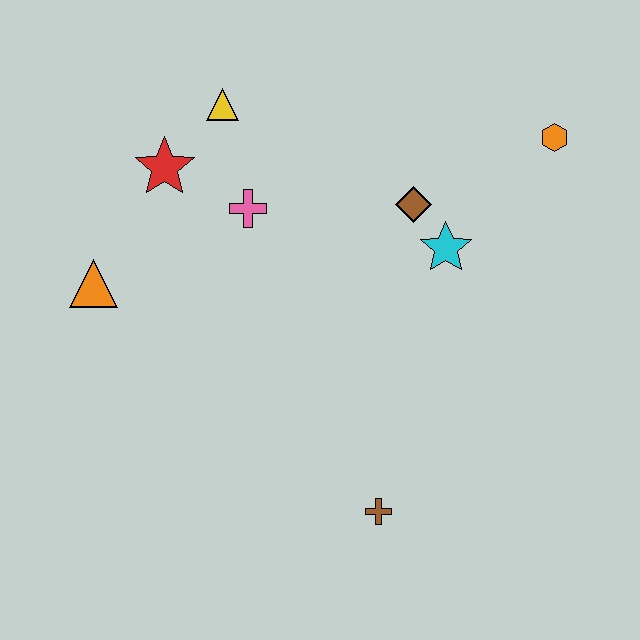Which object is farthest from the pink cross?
The brown cross is farthest from the pink cross.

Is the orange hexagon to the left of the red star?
No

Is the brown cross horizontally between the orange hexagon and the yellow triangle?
Yes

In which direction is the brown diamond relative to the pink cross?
The brown diamond is to the right of the pink cross.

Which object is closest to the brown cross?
The cyan star is closest to the brown cross.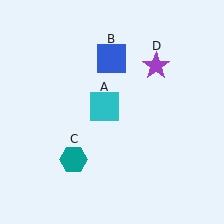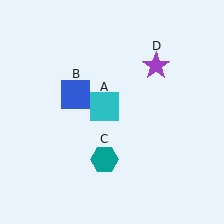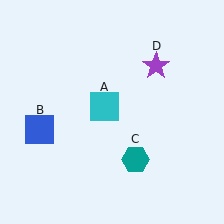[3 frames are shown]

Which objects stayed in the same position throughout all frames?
Cyan square (object A) and purple star (object D) remained stationary.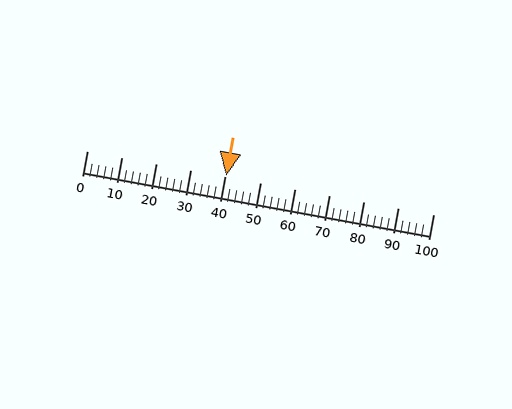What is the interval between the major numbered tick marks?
The major tick marks are spaced 10 units apart.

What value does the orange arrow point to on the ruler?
The orange arrow points to approximately 40.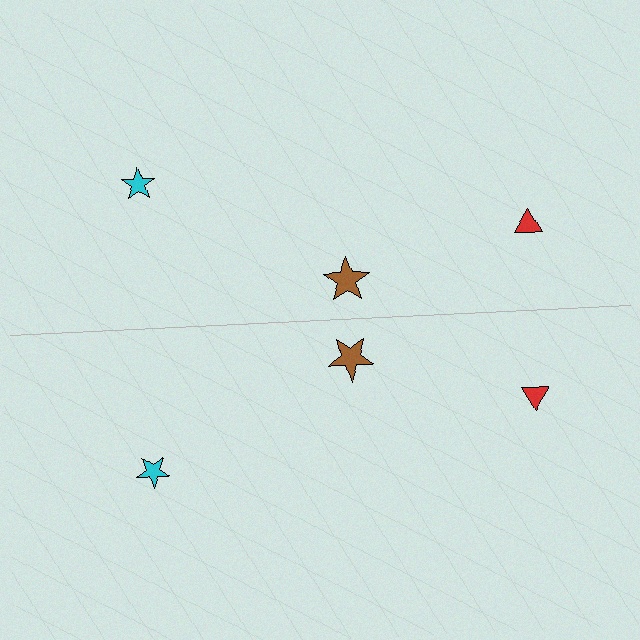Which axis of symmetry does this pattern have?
The pattern has a horizontal axis of symmetry running through the center of the image.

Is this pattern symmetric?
Yes, this pattern has bilateral (reflection) symmetry.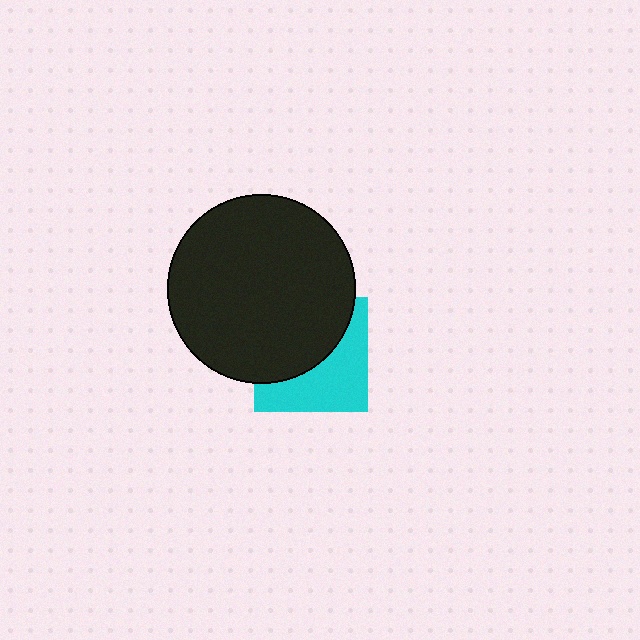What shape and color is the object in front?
The object in front is a black circle.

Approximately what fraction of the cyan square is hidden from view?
Roughly 53% of the cyan square is hidden behind the black circle.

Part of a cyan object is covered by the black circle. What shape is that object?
It is a square.